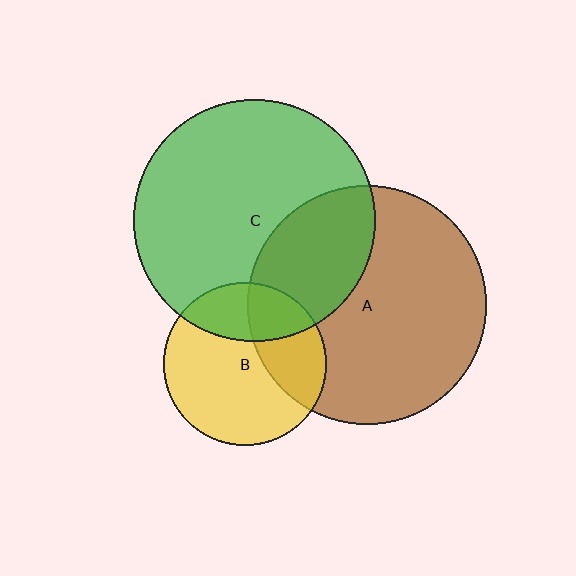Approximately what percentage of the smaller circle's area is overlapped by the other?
Approximately 25%.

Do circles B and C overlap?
Yes.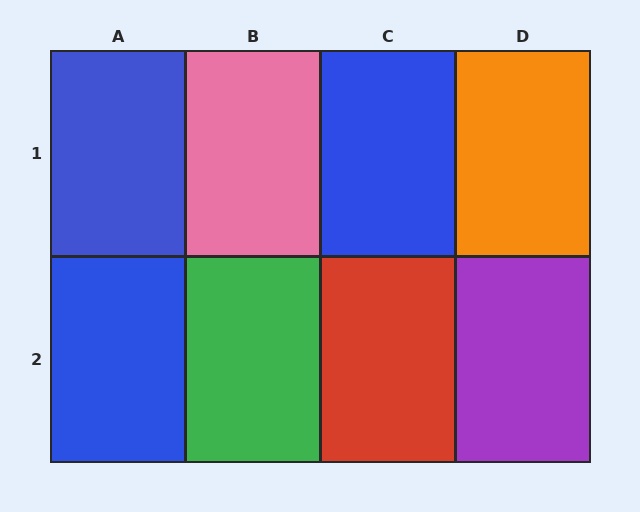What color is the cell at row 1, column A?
Blue.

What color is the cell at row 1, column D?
Orange.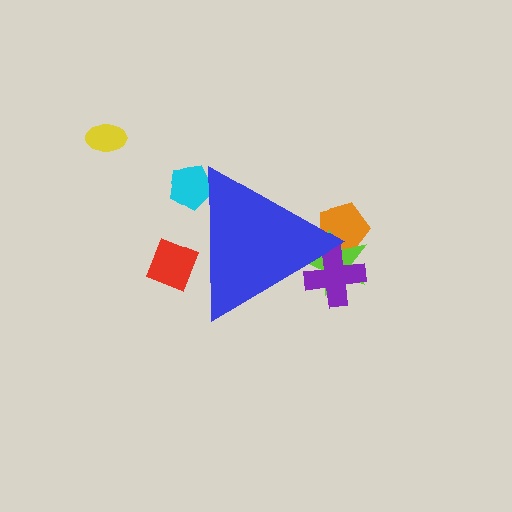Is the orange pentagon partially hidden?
Yes, the orange pentagon is partially hidden behind the blue triangle.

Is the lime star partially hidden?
Yes, the lime star is partially hidden behind the blue triangle.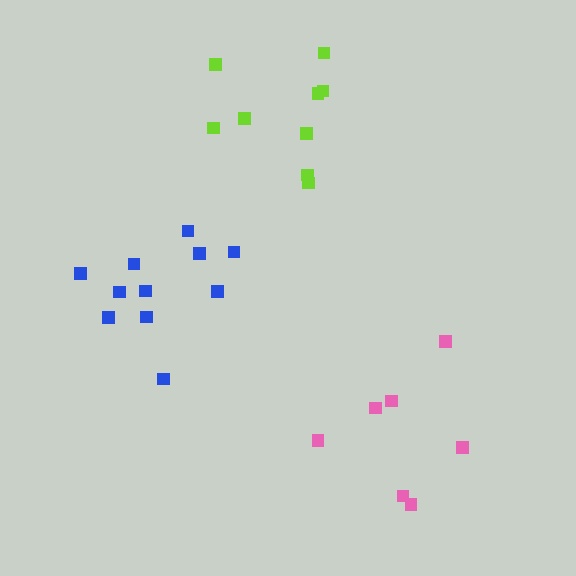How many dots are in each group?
Group 1: 7 dots, Group 2: 9 dots, Group 3: 11 dots (27 total).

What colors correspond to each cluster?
The clusters are colored: pink, lime, blue.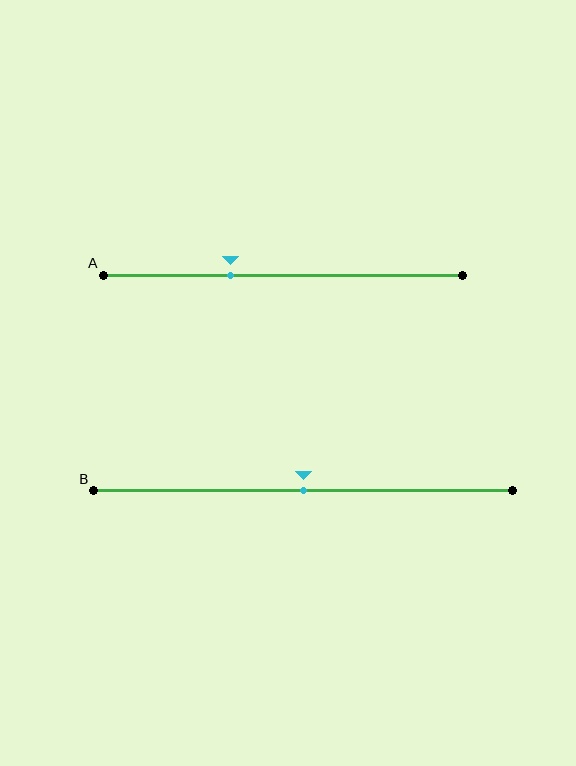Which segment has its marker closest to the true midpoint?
Segment B has its marker closest to the true midpoint.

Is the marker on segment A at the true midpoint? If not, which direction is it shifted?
No, the marker on segment A is shifted to the left by about 14% of the segment length.